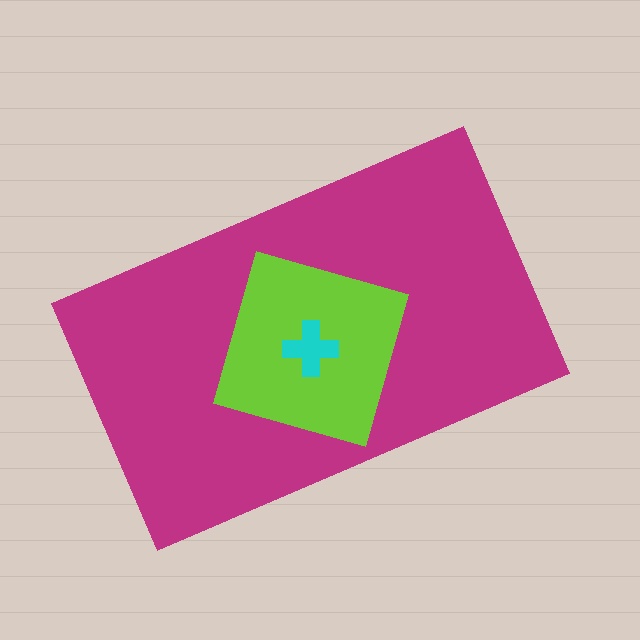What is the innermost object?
The cyan cross.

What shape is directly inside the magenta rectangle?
The lime diamond.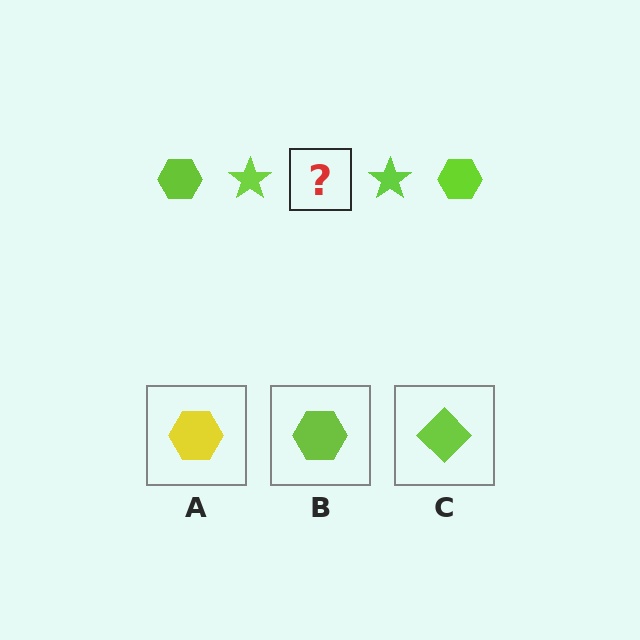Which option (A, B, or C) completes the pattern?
B.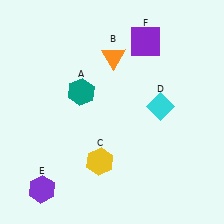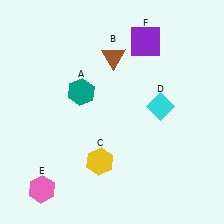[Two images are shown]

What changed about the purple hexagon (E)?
In Image 1, E is purple. In Image 2, it changed to pink.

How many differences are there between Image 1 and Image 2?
There are 2 differences between the two images.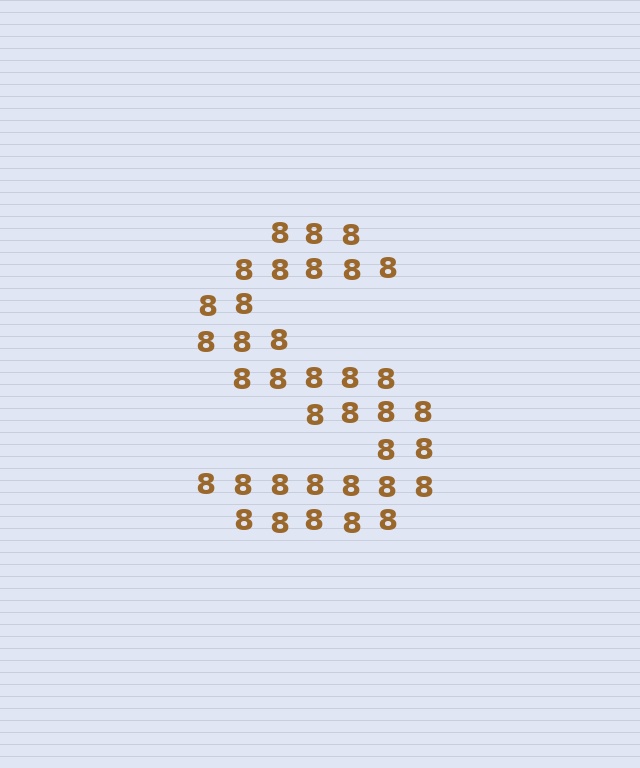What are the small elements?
The small elements are digit 8's.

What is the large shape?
The large shape is the letter S.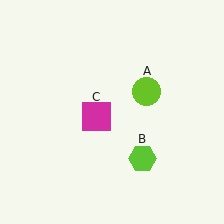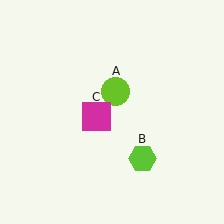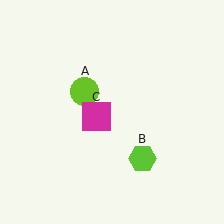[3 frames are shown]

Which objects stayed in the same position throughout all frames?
Lime hexagon (object B) and magenta square (object C) remained stationary.